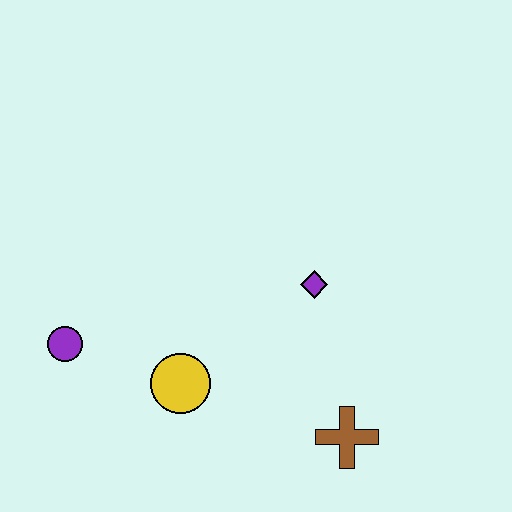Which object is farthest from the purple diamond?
The purple circle is farthest from the purple diamond.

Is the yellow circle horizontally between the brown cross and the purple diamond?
No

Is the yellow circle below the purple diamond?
Yes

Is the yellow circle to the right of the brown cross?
No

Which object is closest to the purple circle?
The yellow circle is closest to the purple circle.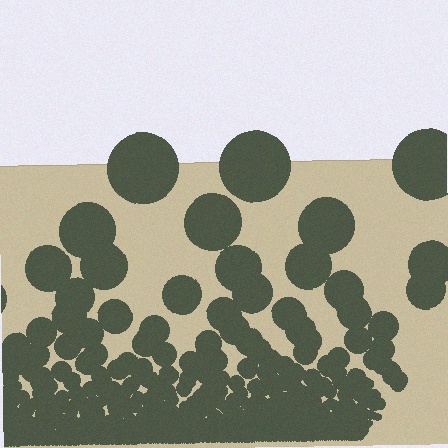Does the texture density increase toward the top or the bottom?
Density increases toward the bottom.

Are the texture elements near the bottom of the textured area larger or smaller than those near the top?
Smaller. The gradient is inverted — elements near the bottom are smaller and denser.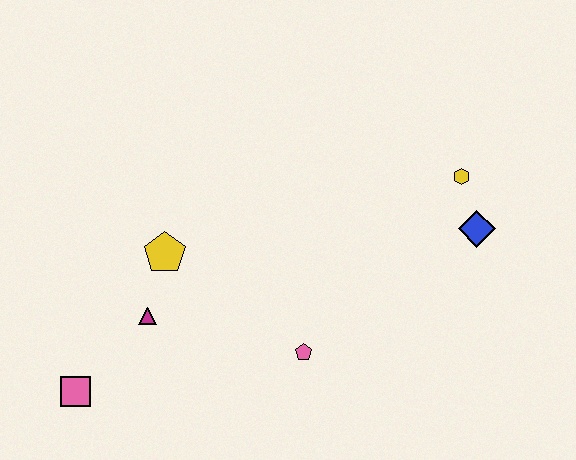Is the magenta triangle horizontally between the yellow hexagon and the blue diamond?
No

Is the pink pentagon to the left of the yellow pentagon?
No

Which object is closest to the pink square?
The magenta triangle is closest to the pink square.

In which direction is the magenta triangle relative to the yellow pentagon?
The magenta triangle is below the yellow pentagon.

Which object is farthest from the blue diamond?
The pink square is farthest from the blue diamond.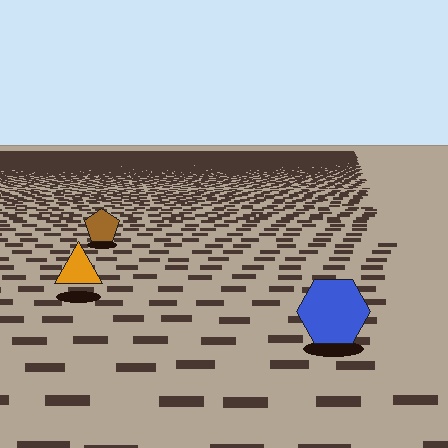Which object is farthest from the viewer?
The brown pentagon is farthest from the viewer. It appears smaller and the ground texture around it is denser.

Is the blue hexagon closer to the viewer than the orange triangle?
Yes. The blue hexagon is closer — you can tell from the texture gradient: the ground texture is coarser near it.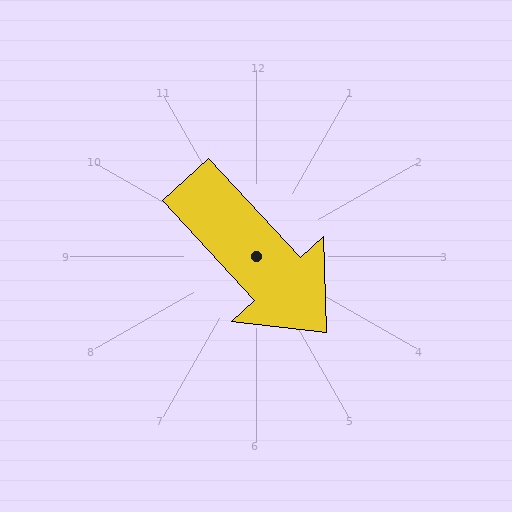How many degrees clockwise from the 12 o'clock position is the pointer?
Approximately 137 degrees.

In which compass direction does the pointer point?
Southeast.